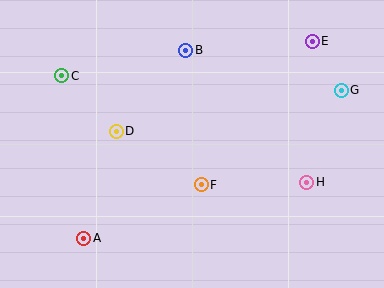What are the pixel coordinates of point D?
Point D is at (116, 131).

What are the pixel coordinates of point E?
Point E is at (312, 41).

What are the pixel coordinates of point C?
Point C is at (62, 76).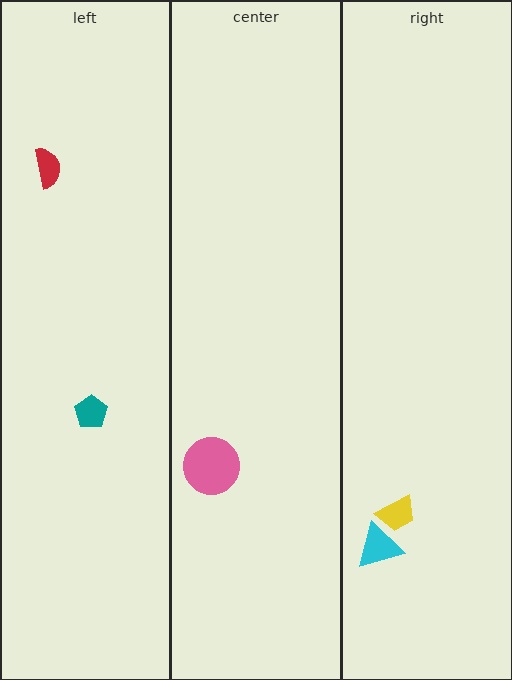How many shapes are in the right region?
2.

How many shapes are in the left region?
2.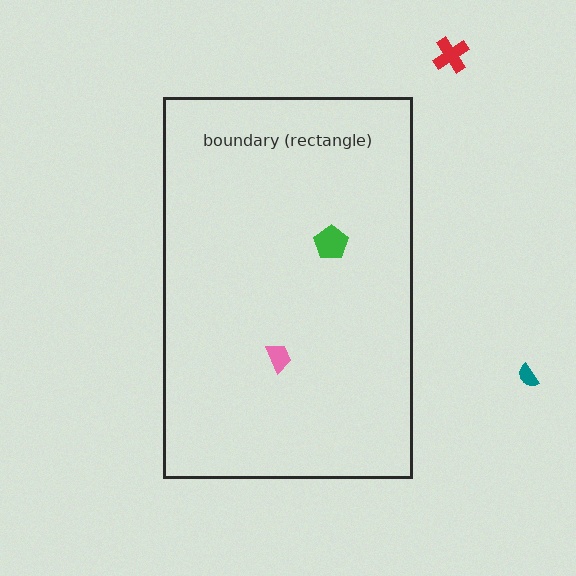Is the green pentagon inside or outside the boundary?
Inside.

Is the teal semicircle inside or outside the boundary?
Outside.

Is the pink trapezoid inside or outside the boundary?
Inside.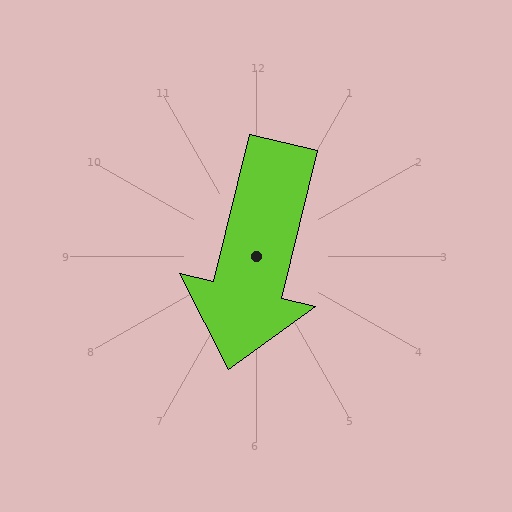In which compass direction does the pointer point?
South.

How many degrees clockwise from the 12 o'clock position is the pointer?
Approximately 194 degrees.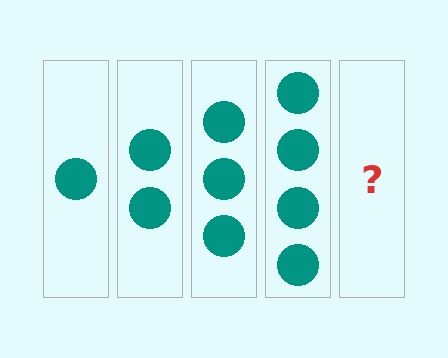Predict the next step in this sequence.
The next step is 5 circles.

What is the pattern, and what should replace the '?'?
The pattern is that each step adds one more circle. The '?' should be 5 circles.